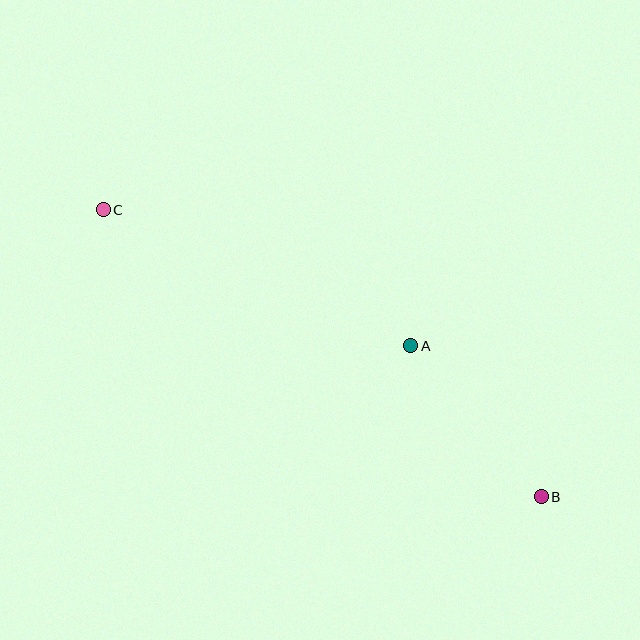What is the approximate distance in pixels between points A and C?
The distance between A and C is approximately 336 pixels.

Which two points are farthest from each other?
Points B and C are farthest from each other.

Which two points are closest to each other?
Points A and B are closest to each other.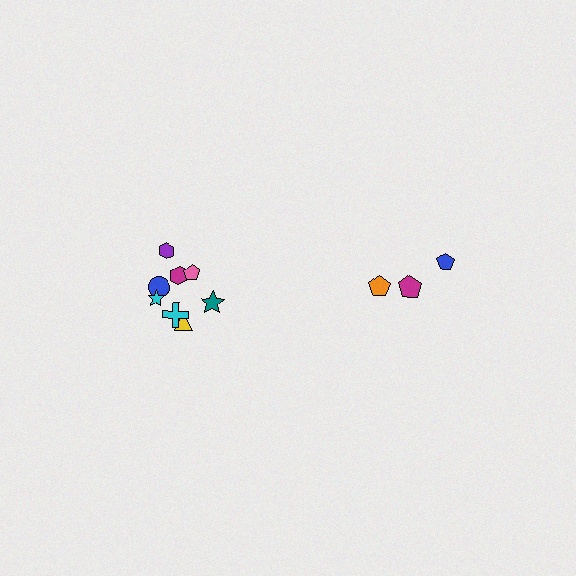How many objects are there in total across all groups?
There are 11 objects.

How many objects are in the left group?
There are 8 objects.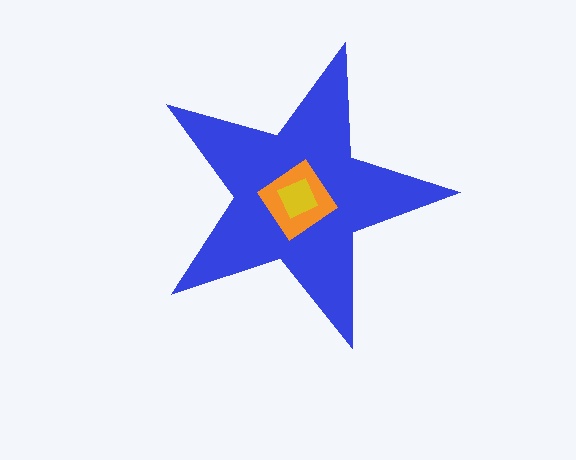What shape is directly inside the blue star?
The orange diamond.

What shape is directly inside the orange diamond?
The yellow square.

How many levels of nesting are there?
3.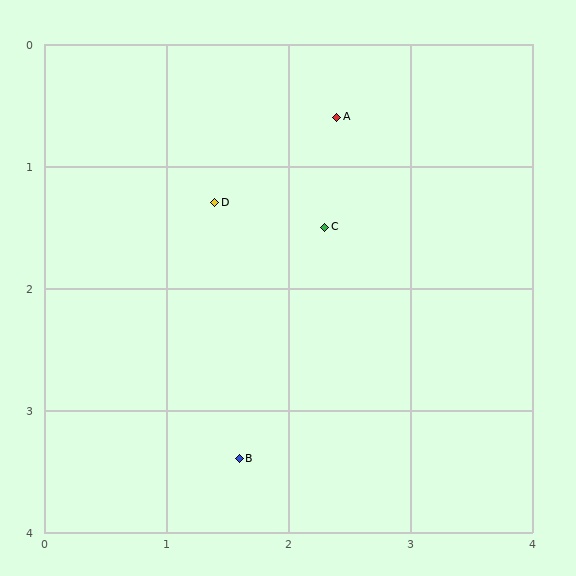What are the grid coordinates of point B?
Point B is at approximately (1.6, 3.4).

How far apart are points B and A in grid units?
Points B and A are about 2.9 grid units apart.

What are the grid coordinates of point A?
Point A is at approximately (2.4, 0.6).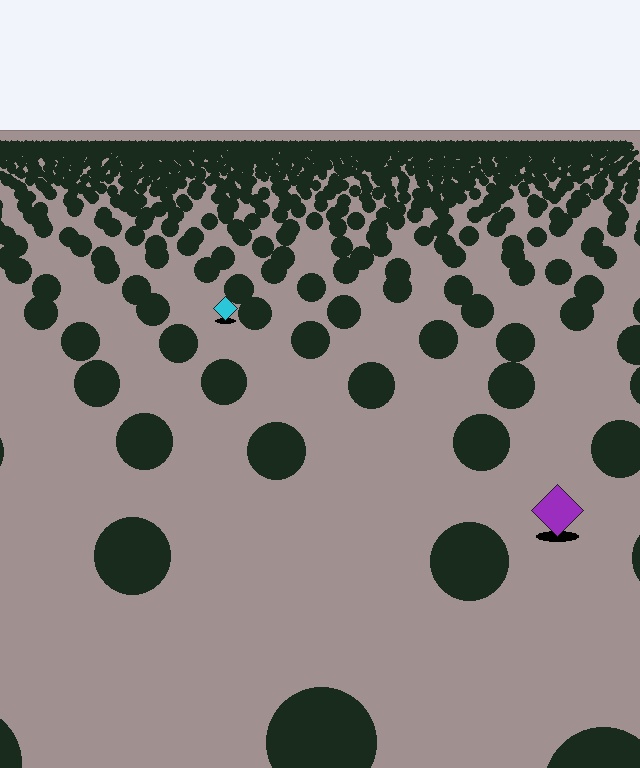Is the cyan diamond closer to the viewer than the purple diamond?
No. The purple diamond is closer — you can tell from the texture gradient: the ground texture is coarser near it.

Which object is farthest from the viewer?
The cyan diamond is farthest from the viewer. It appears smaller and the ground texture around it is denser.